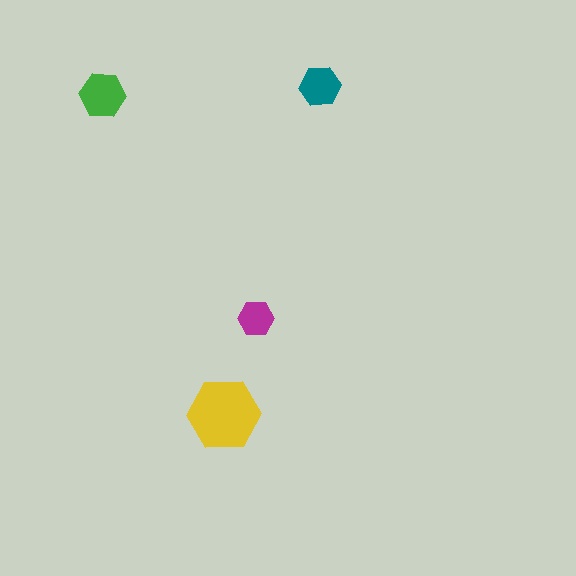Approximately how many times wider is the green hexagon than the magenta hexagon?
About 1.5 times wider.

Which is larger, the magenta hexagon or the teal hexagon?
The teal one.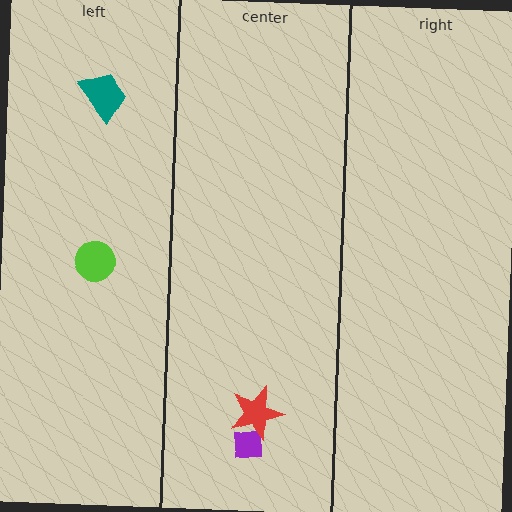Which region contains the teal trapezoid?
The left region.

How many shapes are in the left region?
2.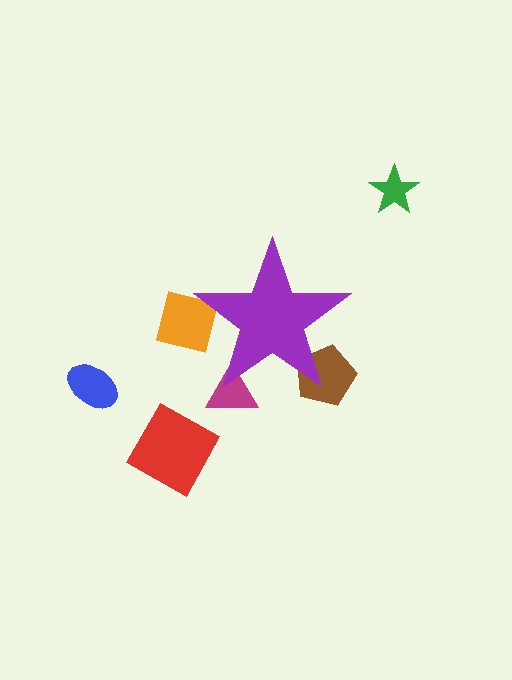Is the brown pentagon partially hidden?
Yes, the brown pentagon is partially hidden behind the purple star.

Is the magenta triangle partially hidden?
Yes, the magenta triangle is partially hidden behind the purple star.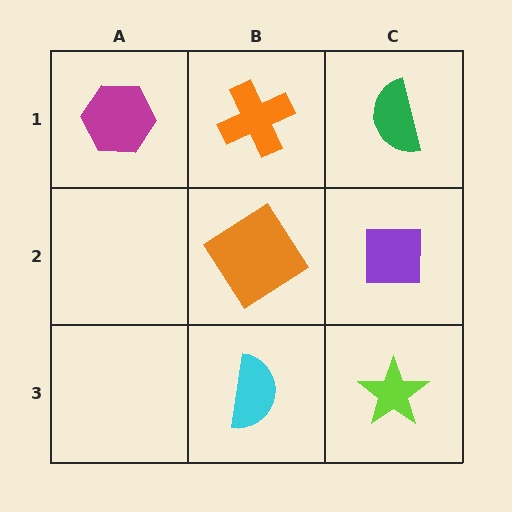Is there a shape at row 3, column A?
No, that cell is empty.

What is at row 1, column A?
A magenta hexagon.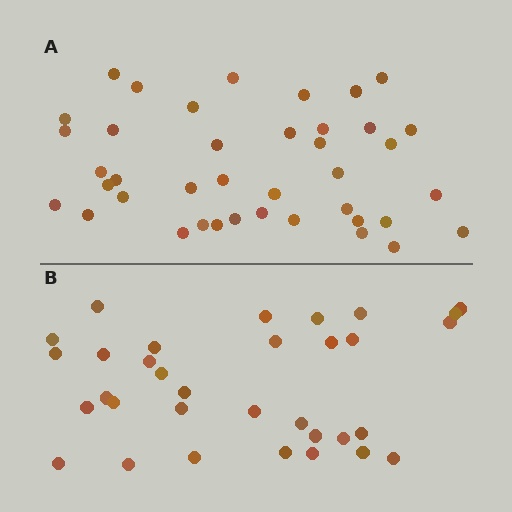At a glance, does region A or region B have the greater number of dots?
Region A (the top region) has more dots.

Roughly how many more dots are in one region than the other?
Region A has roughly 8 or so more dots than region B.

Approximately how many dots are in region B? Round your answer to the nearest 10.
About 30 dots. (The exact count is 33, which rounds to 30.)